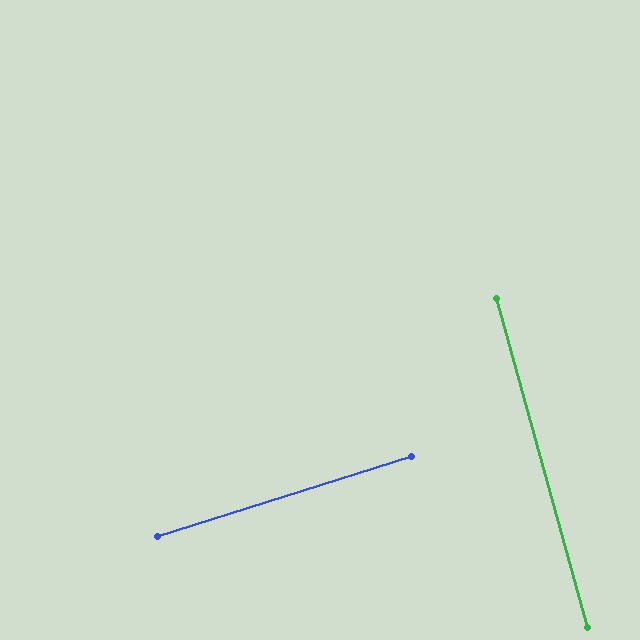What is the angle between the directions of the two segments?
Approximately 88 degrees.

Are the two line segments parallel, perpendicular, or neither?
Perpendicular — they meet at approximately 88°.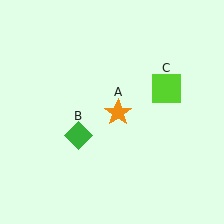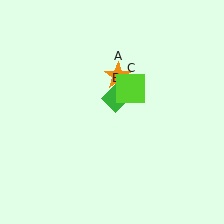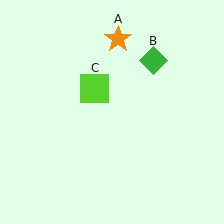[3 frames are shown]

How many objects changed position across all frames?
3 objects changed position: orange star (object A), green diamond (object B), lime square (object C).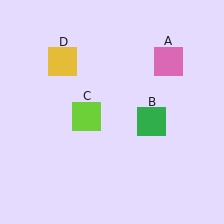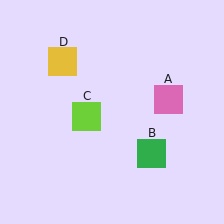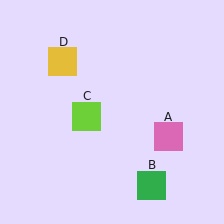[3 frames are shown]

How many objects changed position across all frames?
2 objects changed position: pink square (object A), green square (object B).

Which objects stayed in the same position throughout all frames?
Lime square (object C) and yellow square (object D) remained stationary.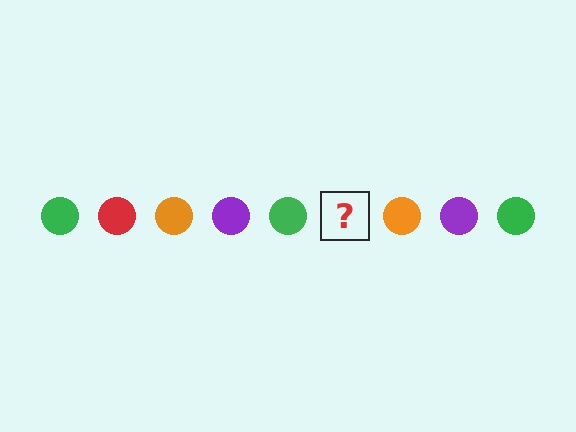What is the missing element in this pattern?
The missing element is a red circle.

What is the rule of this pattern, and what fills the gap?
The rule is that the pattern cycles through green, red, orange, purple circles. The gap should be filled with a red circle.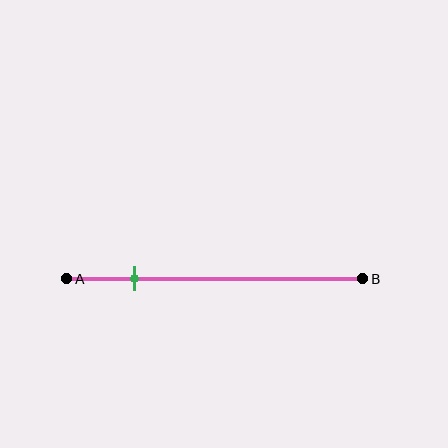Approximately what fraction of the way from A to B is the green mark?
The green mark is approximately 25% of the way from A to B.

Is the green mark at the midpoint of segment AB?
No, the mark is at about 25% from A, not at the 50% midpoint.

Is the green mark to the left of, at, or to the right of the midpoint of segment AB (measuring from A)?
The green mark is to the left of the midpoint of segment AB.